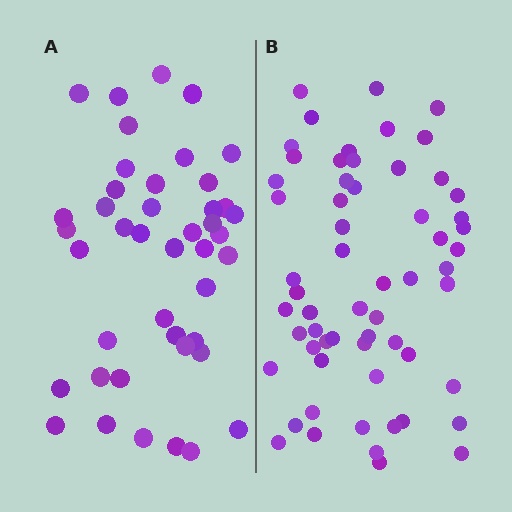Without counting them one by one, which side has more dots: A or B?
Region B (the right region) has more dots.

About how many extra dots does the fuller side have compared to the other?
Region B has approximately 15 more dots than region A.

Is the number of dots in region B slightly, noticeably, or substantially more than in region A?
Region B has noticeably more, but not dramatically so. The ratio is roughly 1.4 to 1.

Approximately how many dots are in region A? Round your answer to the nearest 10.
About 40 dots. (The exact count is 43, which rounds to 40.)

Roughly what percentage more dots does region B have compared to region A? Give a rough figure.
About 40% more.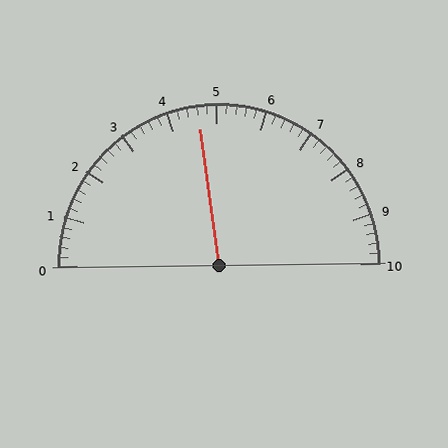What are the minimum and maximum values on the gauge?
The gauge ranges from 0 to 10.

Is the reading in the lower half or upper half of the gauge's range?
The reading is in the lower half of the range (0 to 10).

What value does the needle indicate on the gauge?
The needle indicates approximately 4.6.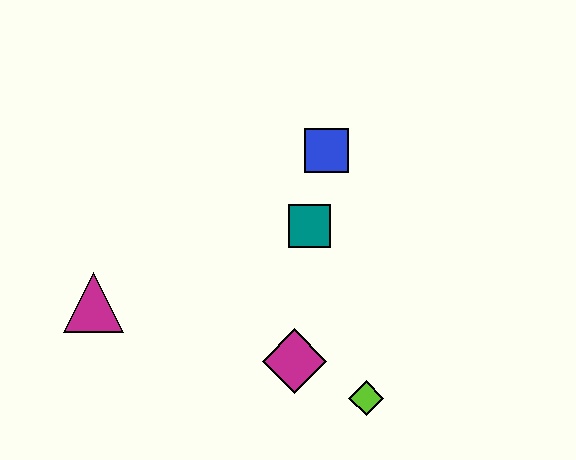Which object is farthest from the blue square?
The magenta triangle is farthest from the blue square.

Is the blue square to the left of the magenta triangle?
No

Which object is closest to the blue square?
The teal square is closest to the blue square.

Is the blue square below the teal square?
No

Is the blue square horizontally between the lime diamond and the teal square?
Yes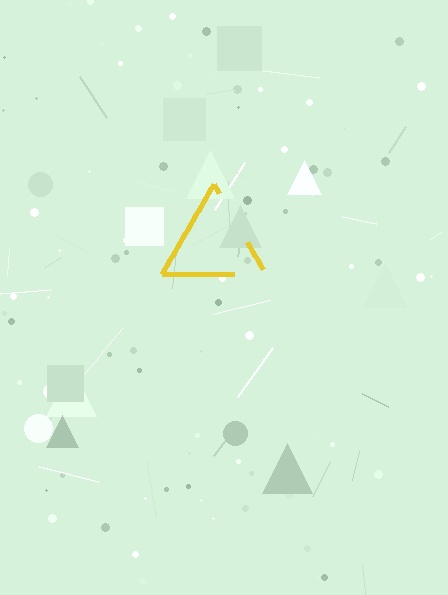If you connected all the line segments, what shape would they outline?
They would outline a triangle.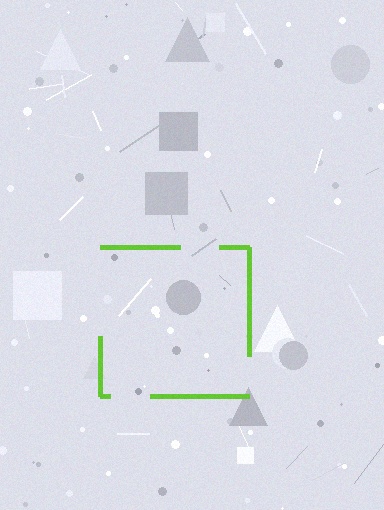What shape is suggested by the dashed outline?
The dashed outline suggests a square.